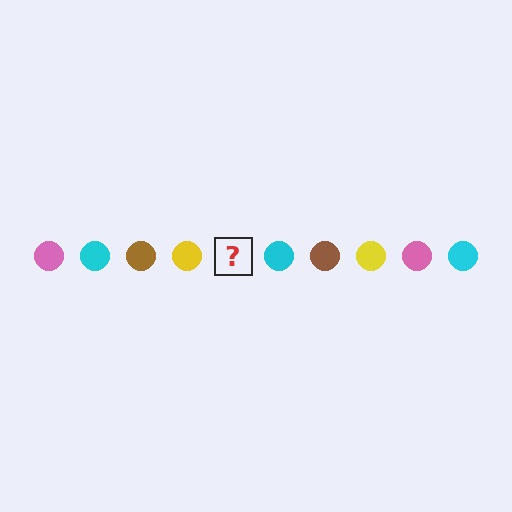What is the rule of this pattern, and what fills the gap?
The rule is that the pattern cycles through pink, cyan, brown, yellow circles. The gap should be filled with a pink circle.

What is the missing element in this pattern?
The missing element is a pink circle.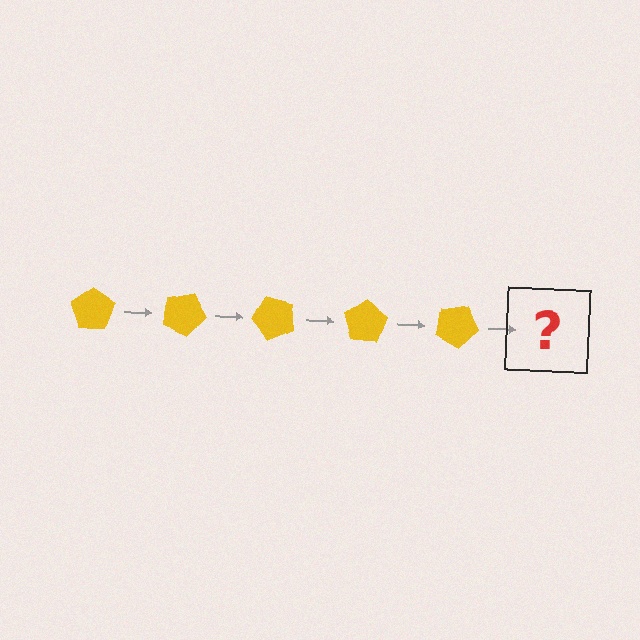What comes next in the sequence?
The next element should be a yellow pentagon rotated 125 degrees.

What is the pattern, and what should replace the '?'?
The pattern is that the pentagon rotates 25 degrees each step. The '?' should be a yellow pentagon rotated 125 degrees.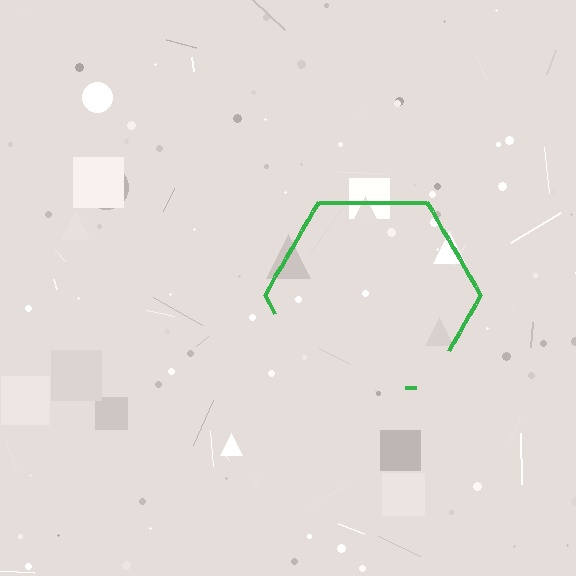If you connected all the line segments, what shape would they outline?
They would outline a hexagon.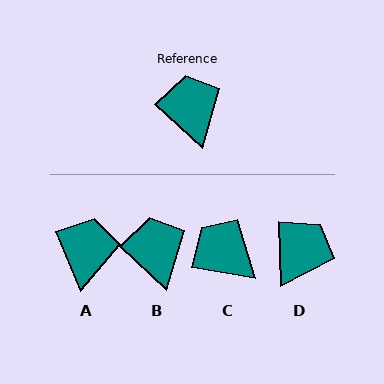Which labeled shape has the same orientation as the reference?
B.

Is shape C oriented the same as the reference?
No, it is off by about 33 degrees.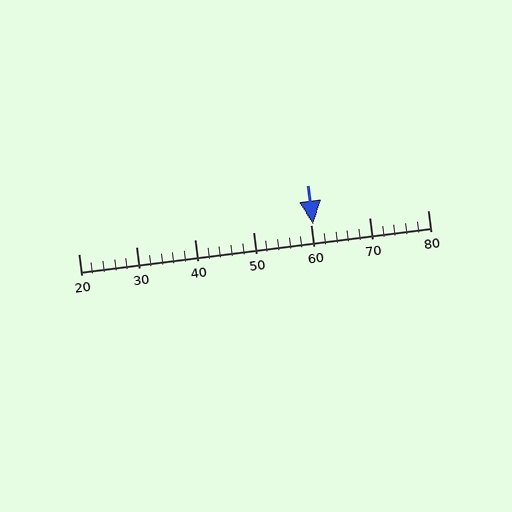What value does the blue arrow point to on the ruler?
The blue arrow points to approximately 60.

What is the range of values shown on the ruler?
The ruler shows values from 20 to 80.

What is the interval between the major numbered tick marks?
The major tick marks are spaced 10 units apart.